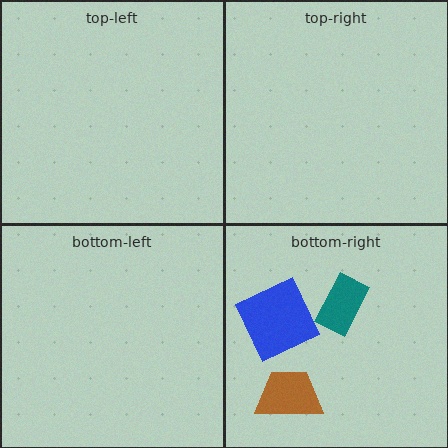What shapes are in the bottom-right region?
The teal rectangle, the brown trapezoid, the blue square.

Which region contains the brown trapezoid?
The bottom-right region.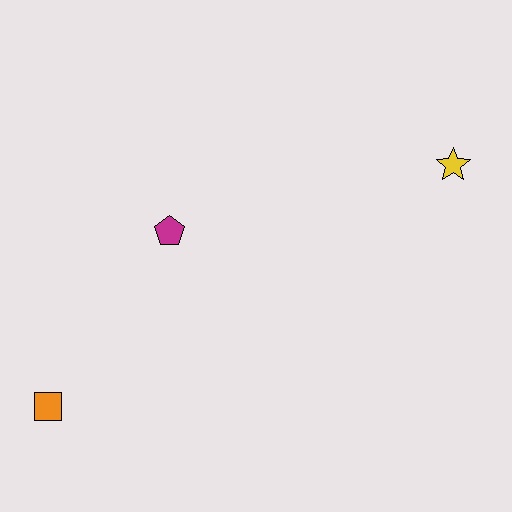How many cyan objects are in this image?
There are no cyan objects.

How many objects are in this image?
There are 3 objects.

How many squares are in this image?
There is 1 square.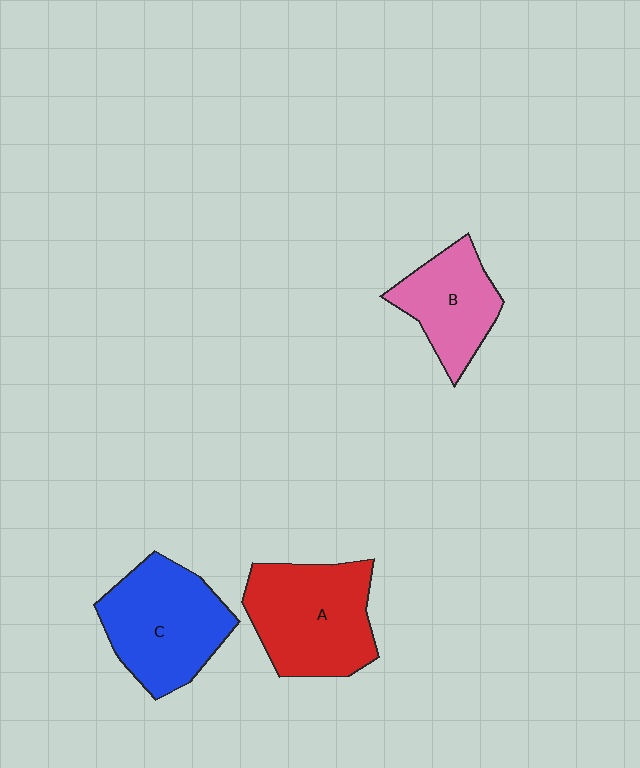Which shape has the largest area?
Shape A (red).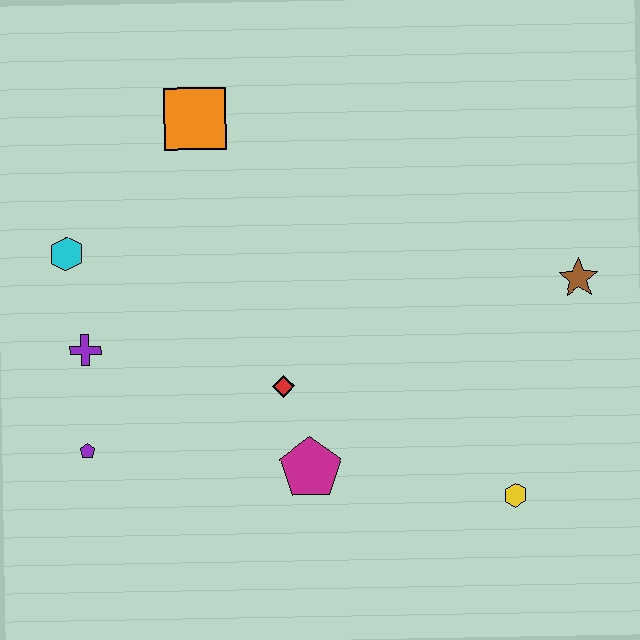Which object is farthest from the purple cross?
The brown star is farthest from the purple cross.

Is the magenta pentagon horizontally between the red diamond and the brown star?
Yes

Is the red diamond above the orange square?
No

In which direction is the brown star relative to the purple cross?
The brown star is to the right of the purple cross.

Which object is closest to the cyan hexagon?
The purple cross is closest to the cyan hexagon.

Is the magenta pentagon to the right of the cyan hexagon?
Yes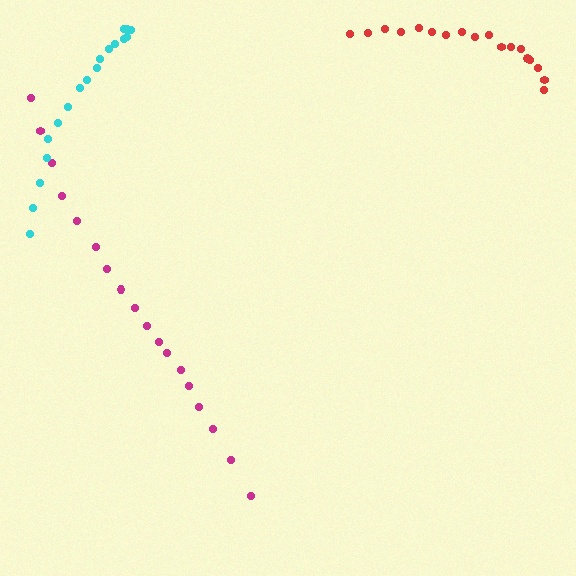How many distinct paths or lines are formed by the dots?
There are 3 distinct paths.